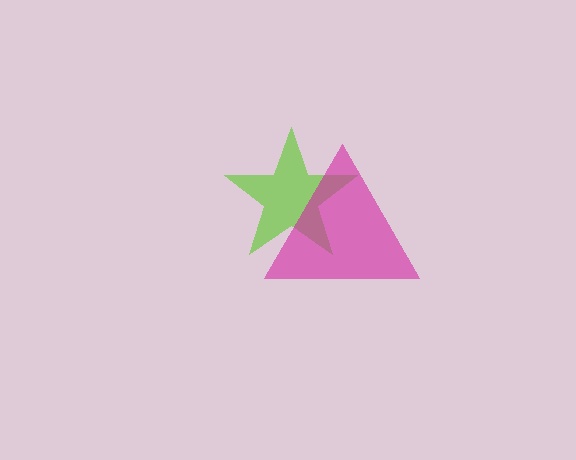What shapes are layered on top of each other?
The layered shapes are: a lime star, a magenta triangle.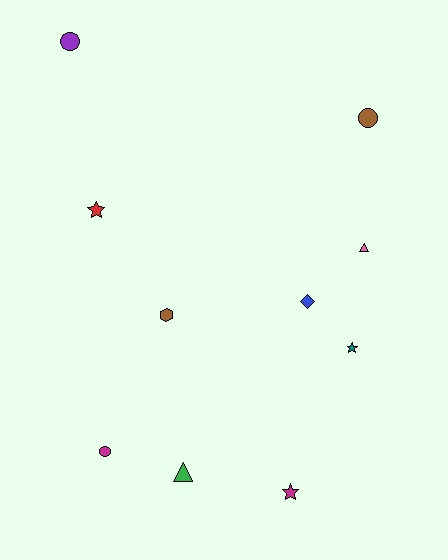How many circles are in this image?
There are 3 circles.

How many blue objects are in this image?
There is 1 blue object.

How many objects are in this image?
There are 10 objects.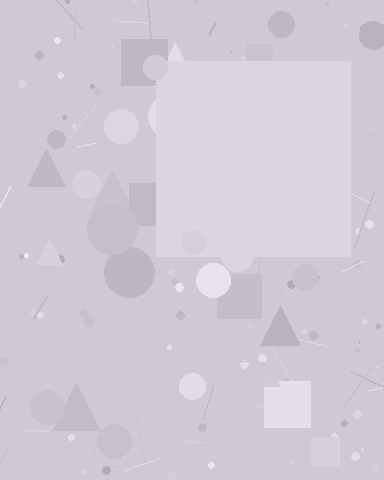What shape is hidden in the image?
A square is hidden in the image.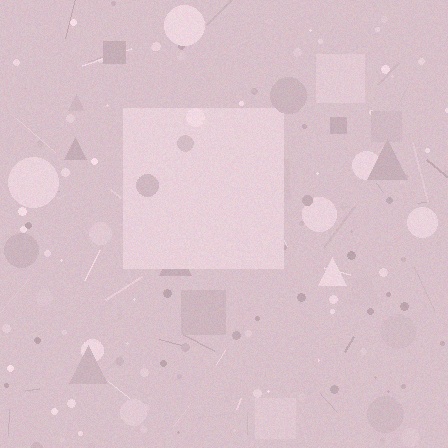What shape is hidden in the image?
A square is hidden in the image.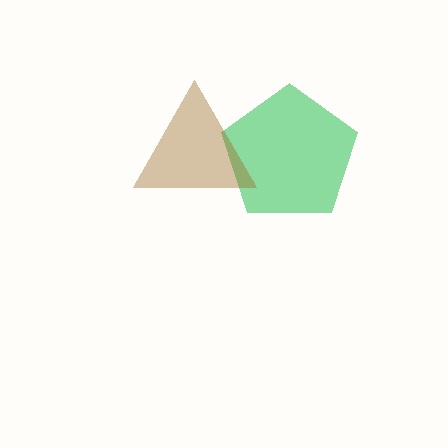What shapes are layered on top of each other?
The layered shapes are: a green pentagon, a brown triangle.